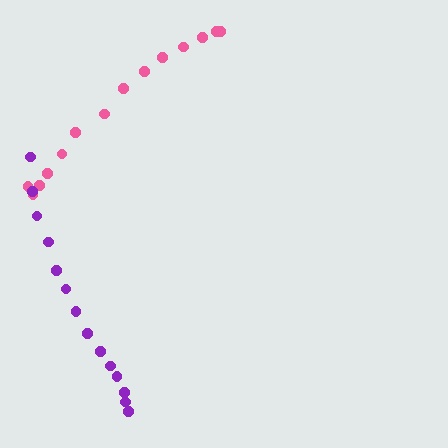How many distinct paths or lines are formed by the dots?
There are 2 distinct paths.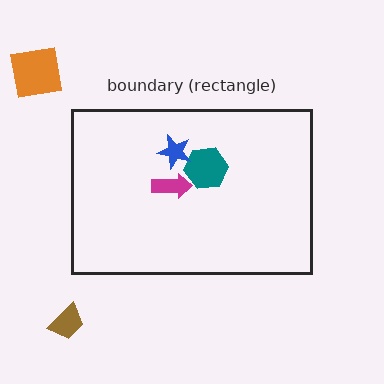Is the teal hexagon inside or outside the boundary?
Inside.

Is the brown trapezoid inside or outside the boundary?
Outside.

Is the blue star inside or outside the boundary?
Inside.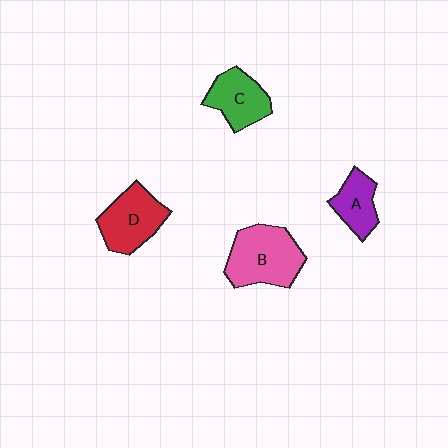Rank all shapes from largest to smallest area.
From largest to smallest: B (pink), D (red), C (green), A (purple).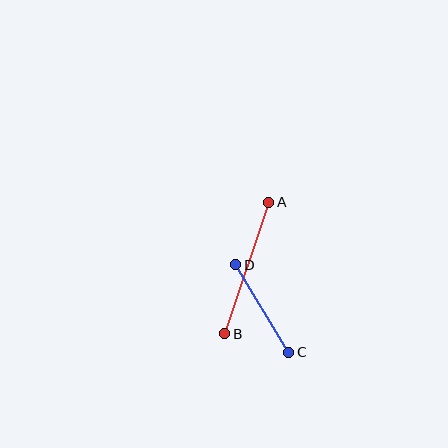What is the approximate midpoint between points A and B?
The midpoint is at approximately (247, 268) pixels.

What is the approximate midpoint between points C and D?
The midpoint is at approximately (262, 308) pixels.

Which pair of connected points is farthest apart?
Points A and B are farthest apart.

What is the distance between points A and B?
The distance is approximately 139 pixels.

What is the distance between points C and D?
The distance is approximately 102 pixels.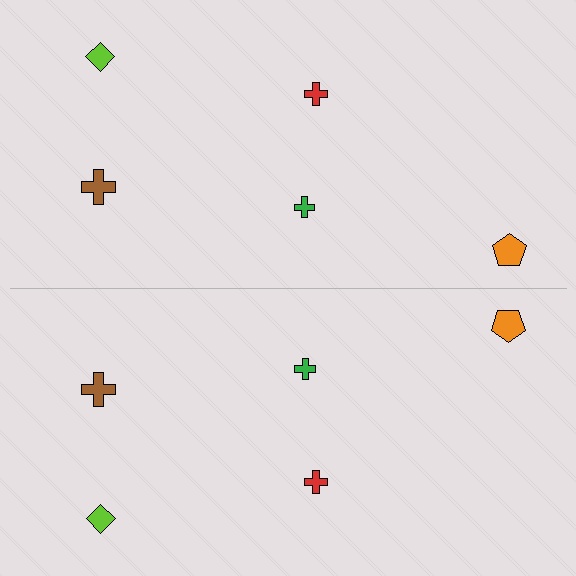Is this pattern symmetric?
Yes, this pattern has bilateral (reflection) symmetry.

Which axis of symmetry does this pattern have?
The pattern has a horizontal axis of symmetry running through the center of the image.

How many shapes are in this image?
There are 10 shapes in this image.